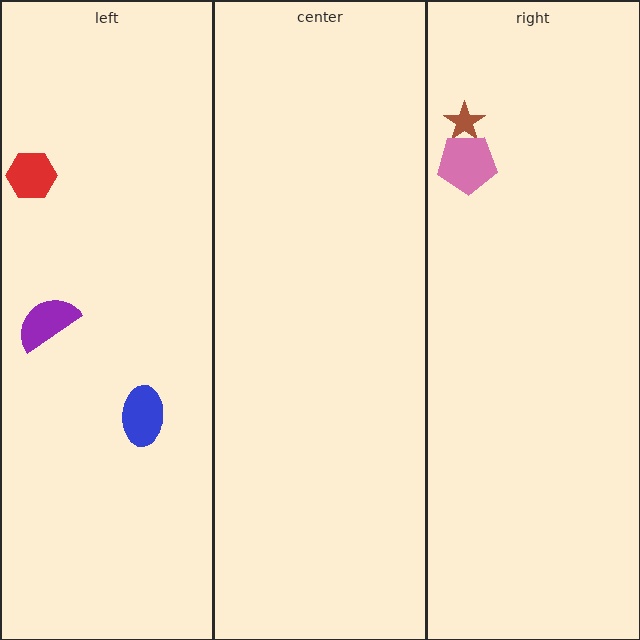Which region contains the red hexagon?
The left region.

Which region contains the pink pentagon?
The right region.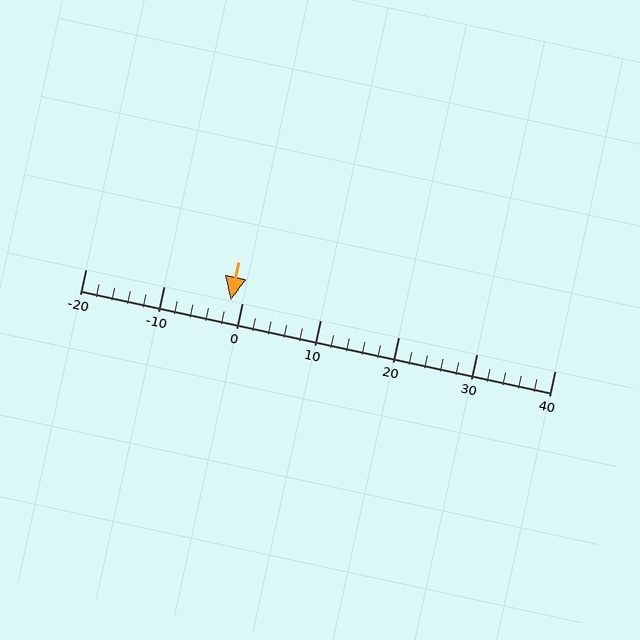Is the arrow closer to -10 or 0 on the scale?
The arrow is closer to 0.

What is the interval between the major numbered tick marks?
The major tick marks are spaced 10 units apart.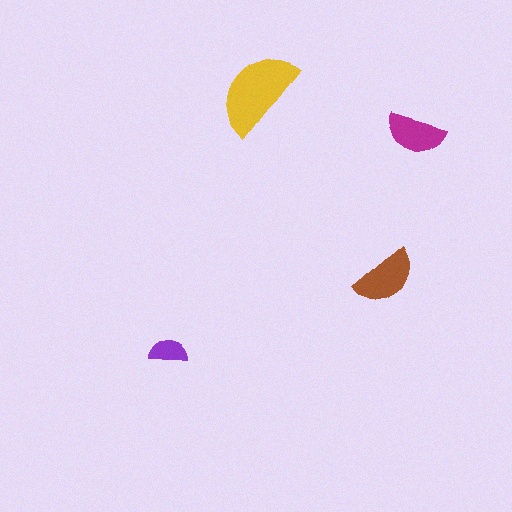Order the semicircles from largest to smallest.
the yellow one, the brown one, the magenta one, the purple one.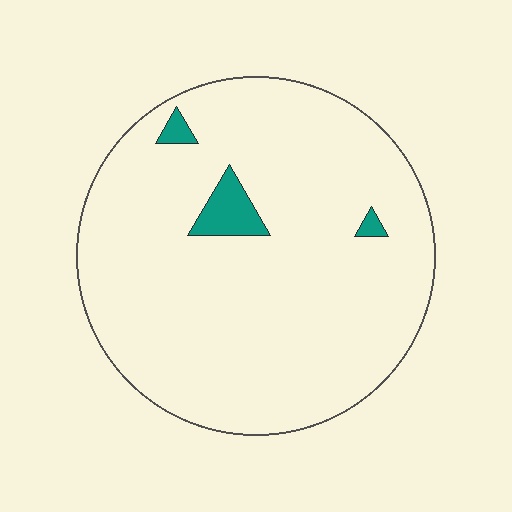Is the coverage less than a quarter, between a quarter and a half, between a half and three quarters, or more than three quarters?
Less than a quarter.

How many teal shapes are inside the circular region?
3.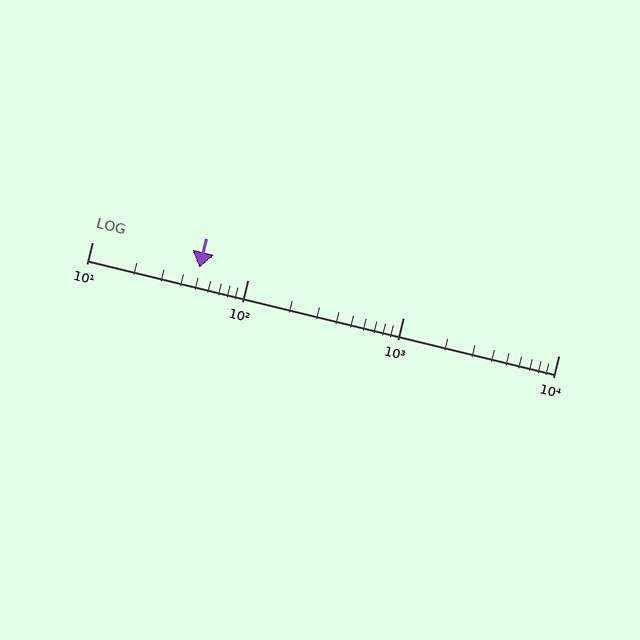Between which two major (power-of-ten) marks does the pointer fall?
The pointer is between 10 and 100.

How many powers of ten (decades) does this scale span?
The scale spans 3 decades, from 10 to 10000.